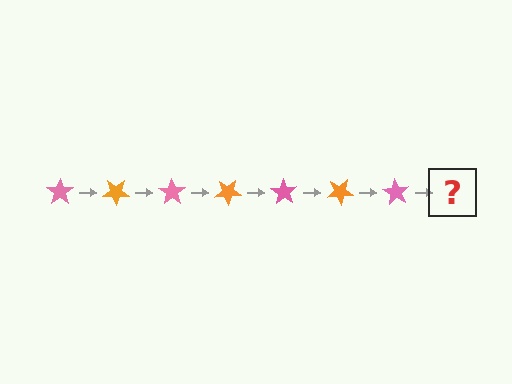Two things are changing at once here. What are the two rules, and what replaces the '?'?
The two rules are that it rotates 35 degrees each step and the color cycles through pink and orange. The '?' should be an orange star, rotated 245 degrees from the start.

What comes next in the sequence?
The next element should be an orange star, rotated 245 degrees from the start.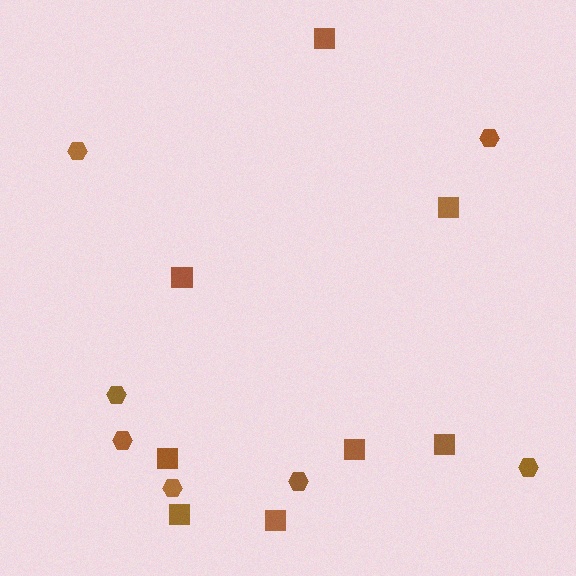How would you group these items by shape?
There are 2 groups: one group of squares (8) and one group of hexagons (7).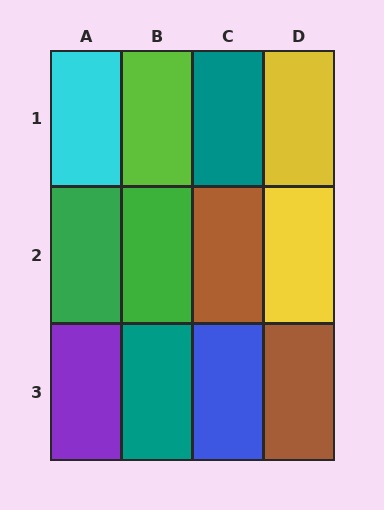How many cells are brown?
2 cells are brown.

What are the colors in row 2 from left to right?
Green, green, brown, yellow.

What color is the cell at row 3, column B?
Teal.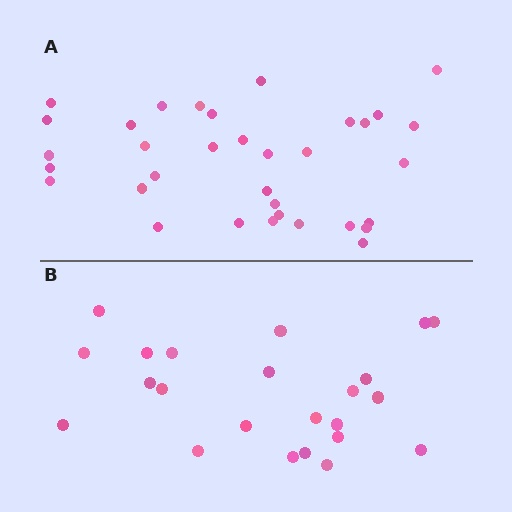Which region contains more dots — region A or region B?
Region A (the top region) has more dots.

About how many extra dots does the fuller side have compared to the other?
Region A has roughly 12 or so more dots than region B.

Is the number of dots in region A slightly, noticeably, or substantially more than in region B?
Region A has substantially more. The ratio is roughly 1.5 to 1.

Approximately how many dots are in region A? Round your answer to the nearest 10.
About 30 dots. (The exact count is 34, which rounds to 30.)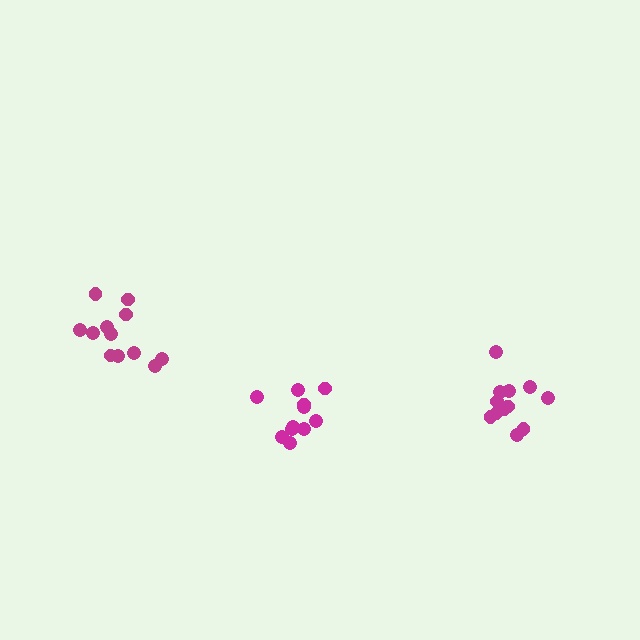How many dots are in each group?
Group 1: 12 dots, Group 2: 11 dots, Group 3: 12 dots (35 total).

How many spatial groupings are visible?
There are 3 spatial groupings.